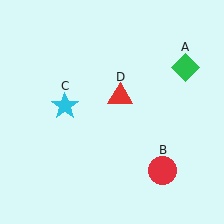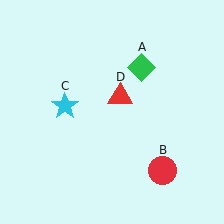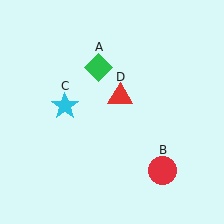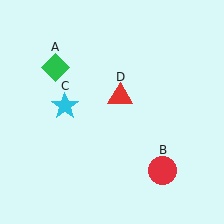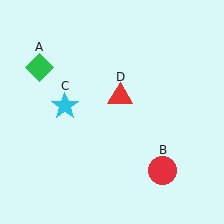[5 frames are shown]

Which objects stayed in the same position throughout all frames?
Red circle (object B) and cyan star (object C) and red triangle (object D) remained stationary.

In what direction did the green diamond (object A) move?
The green diamond (object A) moved left.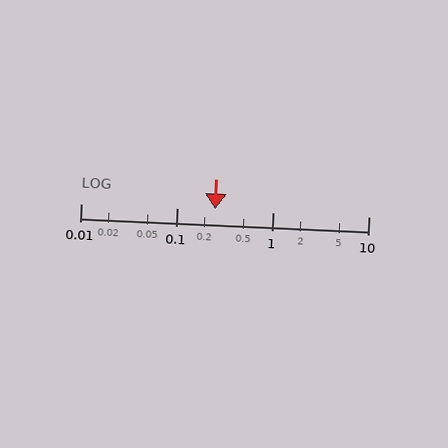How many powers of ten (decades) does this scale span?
The scale spans 3 decades, from 0.01 to 10.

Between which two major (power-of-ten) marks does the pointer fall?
The pointer is between 0.1 and 1.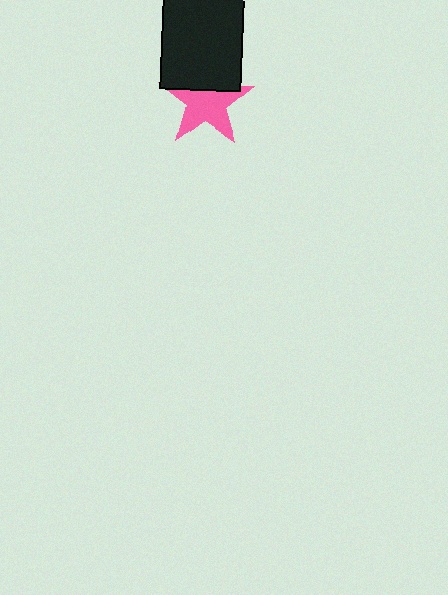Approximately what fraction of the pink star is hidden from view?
Roughly 30% of the pink star is hidden behind the black rectangle.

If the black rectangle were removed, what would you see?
You would see the complete pink star.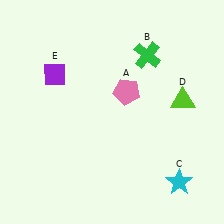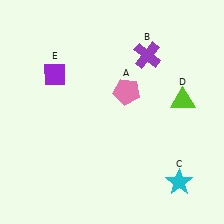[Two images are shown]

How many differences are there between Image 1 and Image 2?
There is 1 difference between the two images.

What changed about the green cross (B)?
In Image 1, B is green. In Image 2, it changed to purple.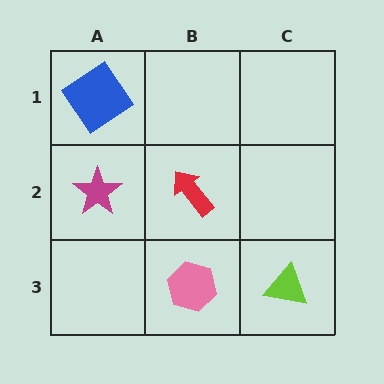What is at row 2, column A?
A magenta star.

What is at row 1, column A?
A blue diamond.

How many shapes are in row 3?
2 shapes.